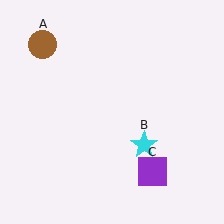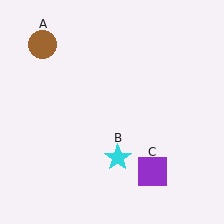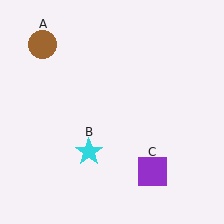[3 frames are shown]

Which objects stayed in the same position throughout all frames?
Brown circle (object A) and purple square (object C) remained stationary.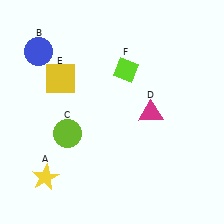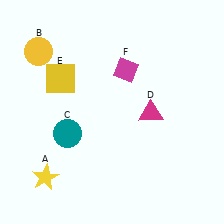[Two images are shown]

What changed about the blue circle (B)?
In Image 1, B is blue. In Image 2, it changed to yellow.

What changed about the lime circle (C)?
In Image 1, C is lime. In Image 2, it changed to teal.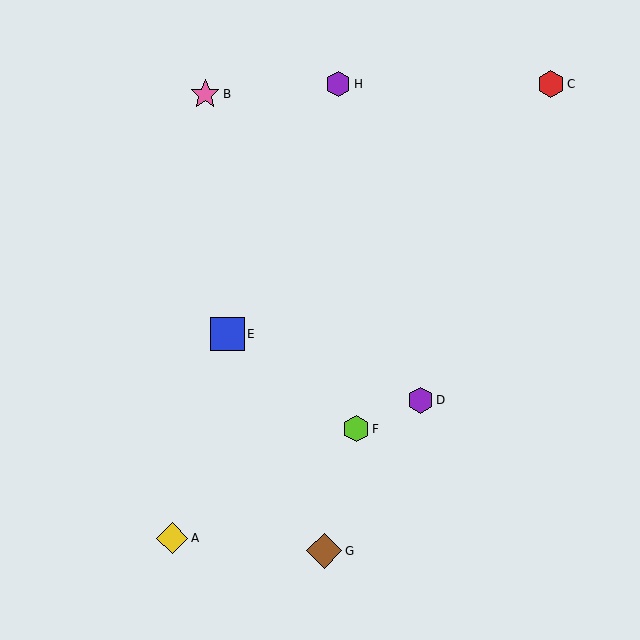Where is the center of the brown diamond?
The center of the brown diamond is at (324, 551).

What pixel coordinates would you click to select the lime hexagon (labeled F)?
Click at (356, 429) to select the lime hexagon F.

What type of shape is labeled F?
Shape F is a lime hexagon.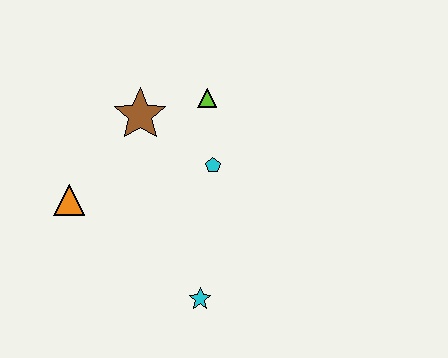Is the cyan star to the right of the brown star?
Yes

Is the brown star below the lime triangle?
Yes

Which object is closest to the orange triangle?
The brown star is closest to the orange triangle.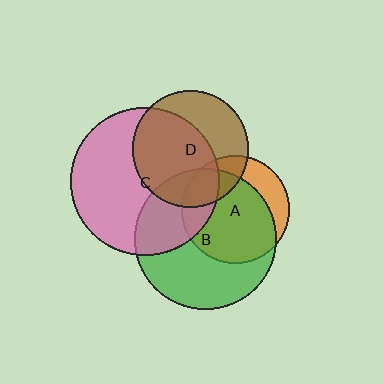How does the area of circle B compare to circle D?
Approximately 1.5 times.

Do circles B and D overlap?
Yes.